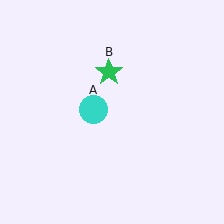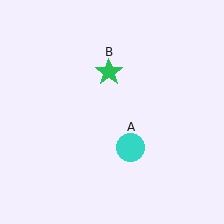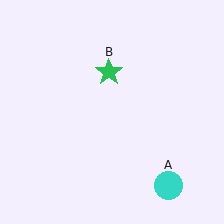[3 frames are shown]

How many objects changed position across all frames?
1 object changed position: cyan circle (object A).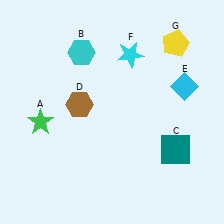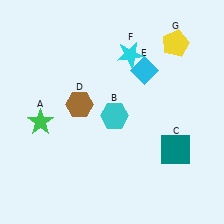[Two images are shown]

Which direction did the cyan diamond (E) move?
The cyan diamond (E) moved left.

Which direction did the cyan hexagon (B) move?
The cyan hexagon (B) moved down.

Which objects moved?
The objects that moved are: the cyan hexagon (B), the cyan diamond (E).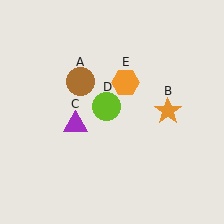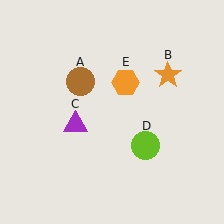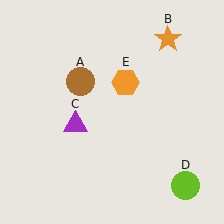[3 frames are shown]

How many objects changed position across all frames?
2 objects changed position: orange star (object B), lime circle (object D).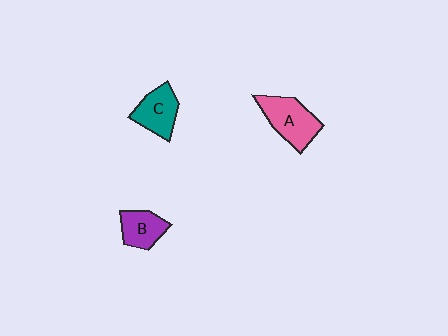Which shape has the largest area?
Shape A (pink).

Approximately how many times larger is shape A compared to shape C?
Approximately 1.3 times.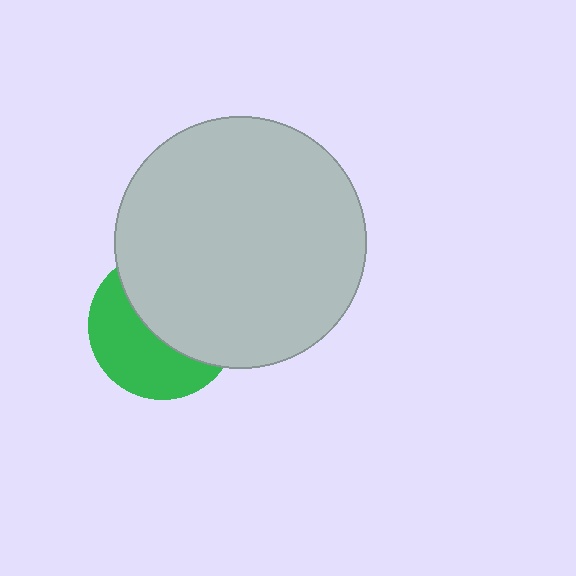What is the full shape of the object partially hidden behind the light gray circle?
The partially hidden object is a green circle.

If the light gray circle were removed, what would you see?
You would see the complete green circle.